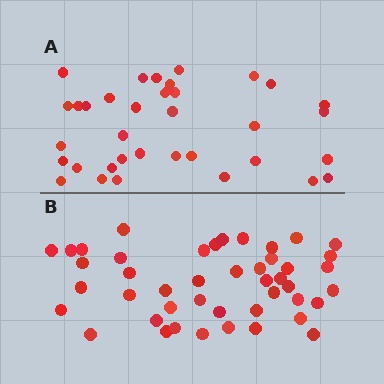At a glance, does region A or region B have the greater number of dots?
Region B (the bottom region) has more dots.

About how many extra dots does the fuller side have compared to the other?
Region B has roughly 8 or so more dots than region A.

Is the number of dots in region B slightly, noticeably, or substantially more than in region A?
Region B has noticeably more, but not dramatically so. The ratio is roughly 1.2 to 1.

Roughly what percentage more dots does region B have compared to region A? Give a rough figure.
About 25% more.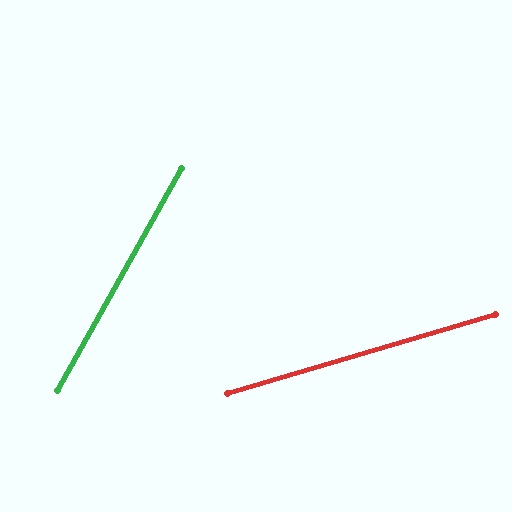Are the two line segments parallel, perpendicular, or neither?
Neither parallel nor perpendicular — they differ by about 44°.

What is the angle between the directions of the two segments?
Approximately 44 degrees.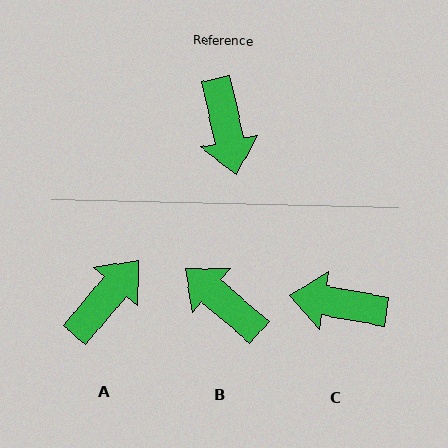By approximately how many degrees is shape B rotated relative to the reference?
Approximately 143 degrees clockwise.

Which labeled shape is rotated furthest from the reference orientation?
B, about 143 degrees away.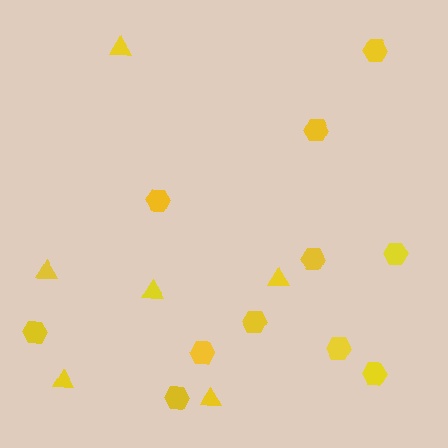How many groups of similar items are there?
There are 2 groups: one group of triangles (6) and one group of hexagons (11).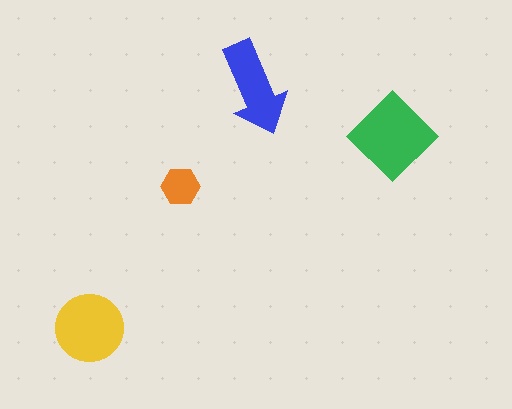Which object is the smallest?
The orange hexagon.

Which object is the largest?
The green diamond.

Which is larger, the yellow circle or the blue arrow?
The yellow circle.